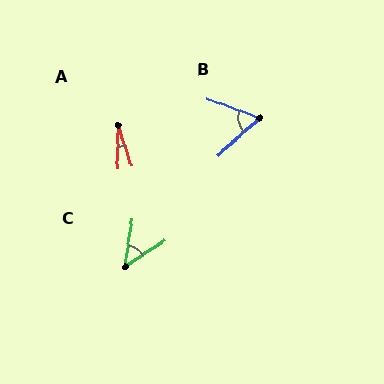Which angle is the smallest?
A, at approximately 19 degrees.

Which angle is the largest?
B, at approximately 63 degrees.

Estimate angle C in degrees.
Approximately 49 degrees.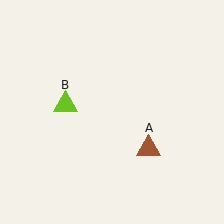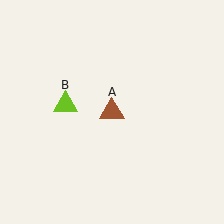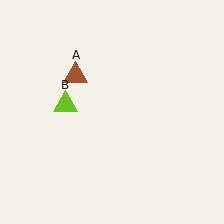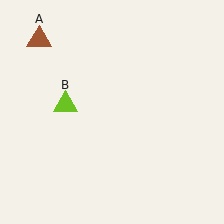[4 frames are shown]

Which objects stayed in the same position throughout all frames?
Lime triangle (object B) remained stationary.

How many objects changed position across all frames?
1 object changed position: brown triangle (object A).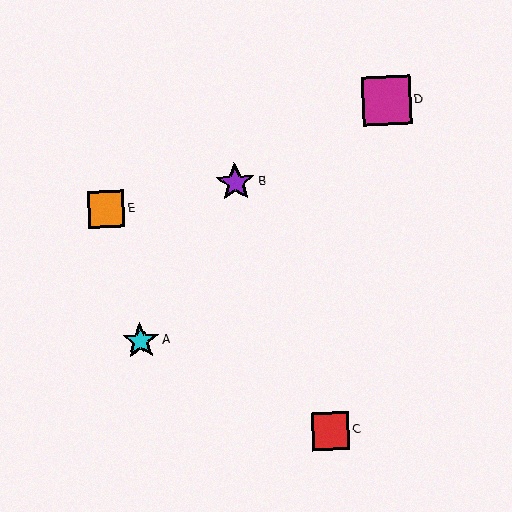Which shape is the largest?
The magenta square (labeled D) is the largest.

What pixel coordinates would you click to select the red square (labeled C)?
Click at (331, 431) to select the red square C.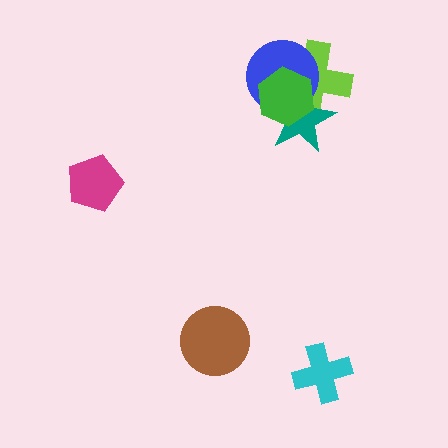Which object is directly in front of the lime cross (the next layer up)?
The teal star is directly in front of the lime cross.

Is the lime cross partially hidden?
Yes, it is partially covered by another shape.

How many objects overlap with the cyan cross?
0 objects overlap with the cyan cross.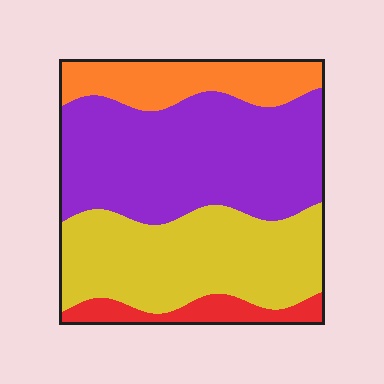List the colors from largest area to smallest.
From largest to smallest: purple, yellow, orange, red.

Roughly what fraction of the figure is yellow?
Yellow covers 33% of the figure.